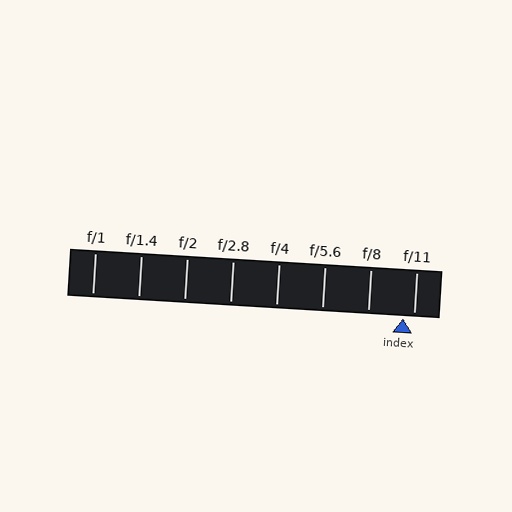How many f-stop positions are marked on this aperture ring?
There are 8 f-stop positions marked.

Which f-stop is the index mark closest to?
The index mark is closest to f/11.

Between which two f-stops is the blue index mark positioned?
The index mark is between f/8 and f/11.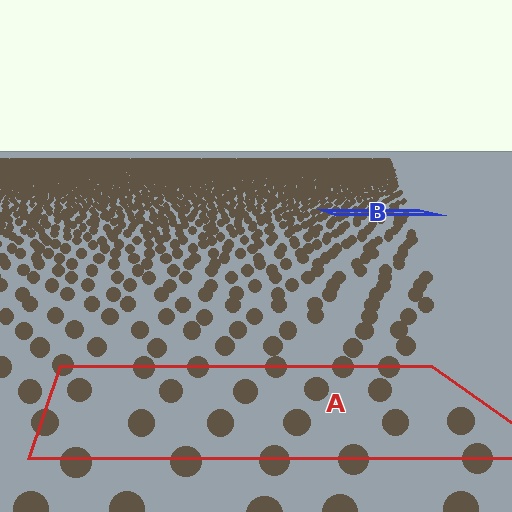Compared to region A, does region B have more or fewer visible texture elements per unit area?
Region B has more texture elements per unit area — they are packed more densely because it is farther away.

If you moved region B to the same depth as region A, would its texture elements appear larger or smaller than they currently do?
They would appear larger. At a closer depth, the same texture elements are projected at a bigger on-screen size.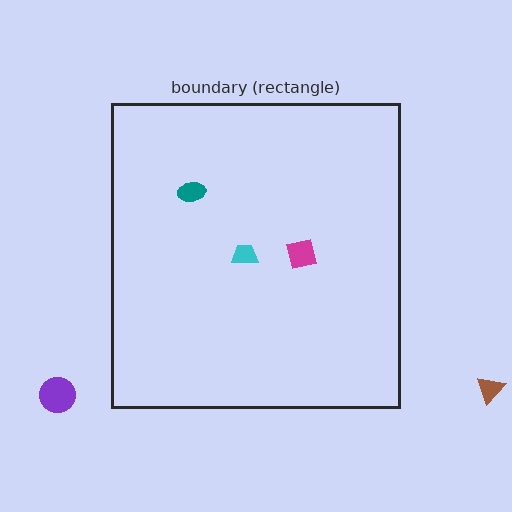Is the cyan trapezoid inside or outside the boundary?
Inside.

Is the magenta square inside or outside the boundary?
Inside.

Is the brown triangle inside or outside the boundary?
Outside.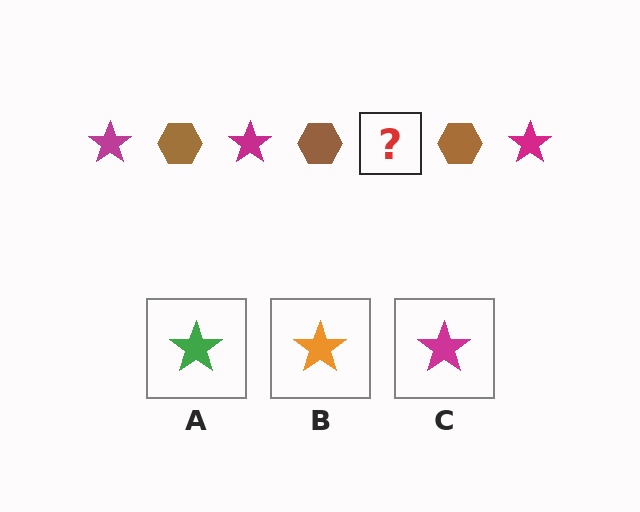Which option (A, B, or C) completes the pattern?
C.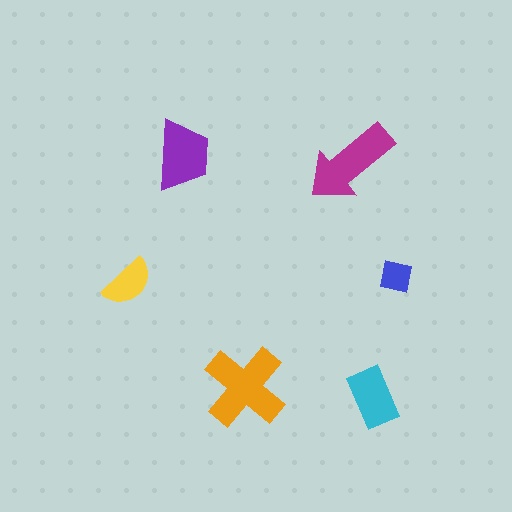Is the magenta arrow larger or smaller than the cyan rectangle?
Larger.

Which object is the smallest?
The blue square.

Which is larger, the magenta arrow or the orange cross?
The orange cross.